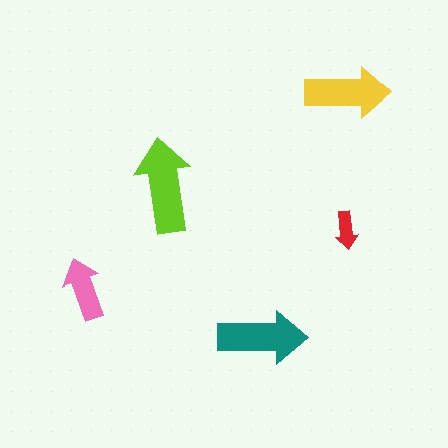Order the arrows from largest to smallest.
the lime one, the teal one, the yellow one, the pink one, the red one.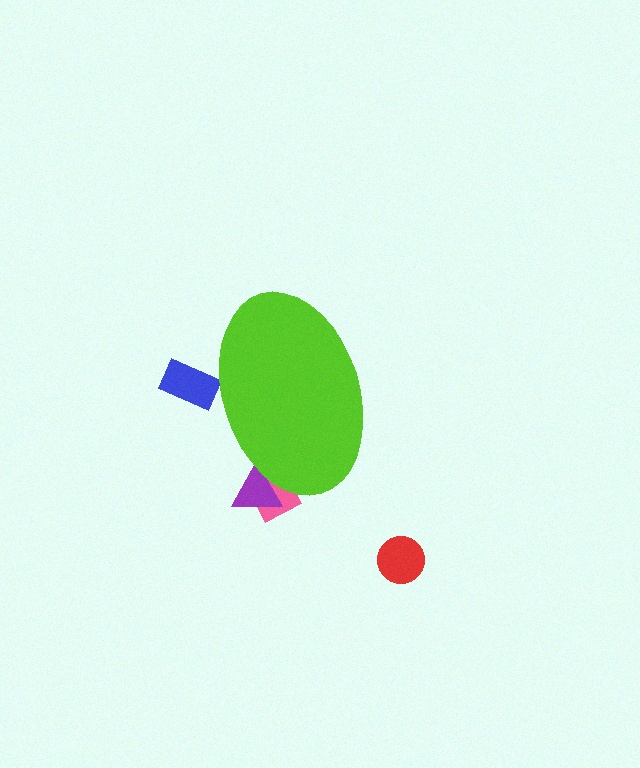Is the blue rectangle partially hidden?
Yes, the blue rectangle is partially hidden behind the lime ellipse.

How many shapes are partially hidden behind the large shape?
3 shapes are partially hidden.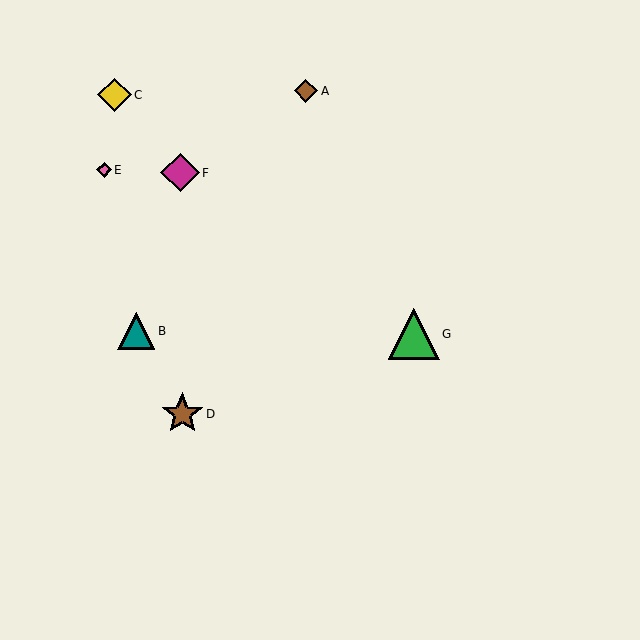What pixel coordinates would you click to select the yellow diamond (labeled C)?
Click at (115, 95) to select the yellow diamond C.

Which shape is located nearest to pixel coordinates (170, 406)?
The brown star (labeled D) at (182, 414) is nearest to that location.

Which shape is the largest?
The green triangle (labeled G) is the largest.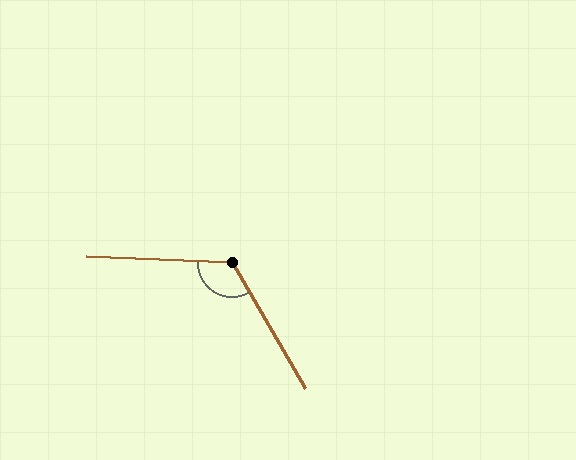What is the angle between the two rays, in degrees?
Approximately 123 degrees.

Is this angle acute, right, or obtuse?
It is obtuse.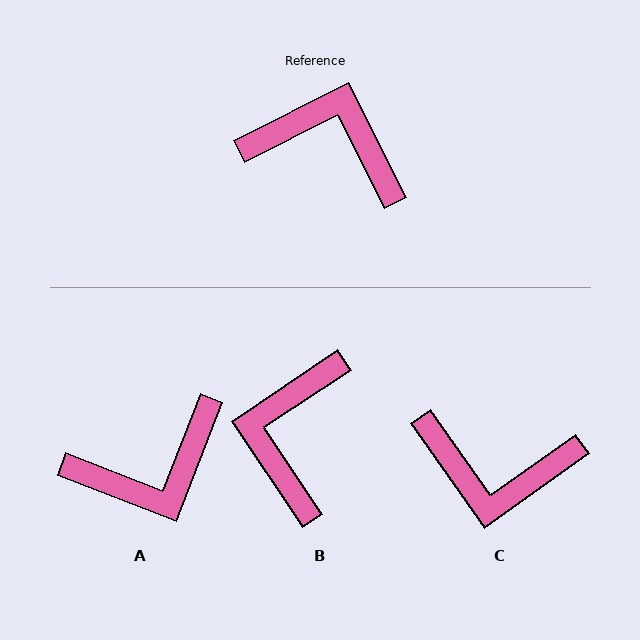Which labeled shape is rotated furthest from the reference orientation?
C, about 171 degrees away.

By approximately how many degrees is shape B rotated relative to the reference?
Approximately 97 degrees counter-clockwise.